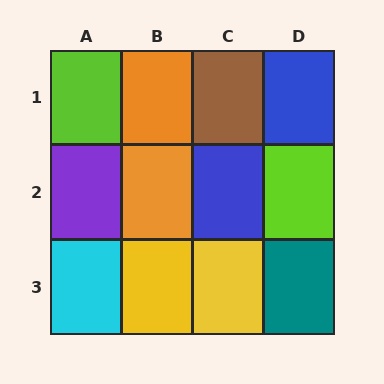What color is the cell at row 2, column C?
Blue.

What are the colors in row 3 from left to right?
Cyan, yellow, yellow, teal.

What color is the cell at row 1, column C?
Brown.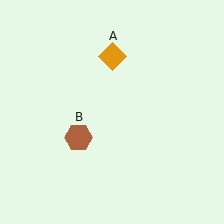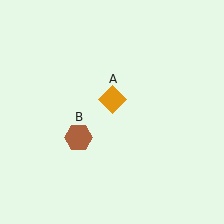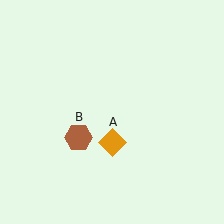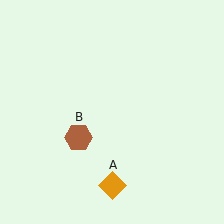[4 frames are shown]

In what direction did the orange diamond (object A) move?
The orange diamond (object A) moved down.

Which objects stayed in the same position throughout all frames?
Brown hexagon (object B) remained stationary.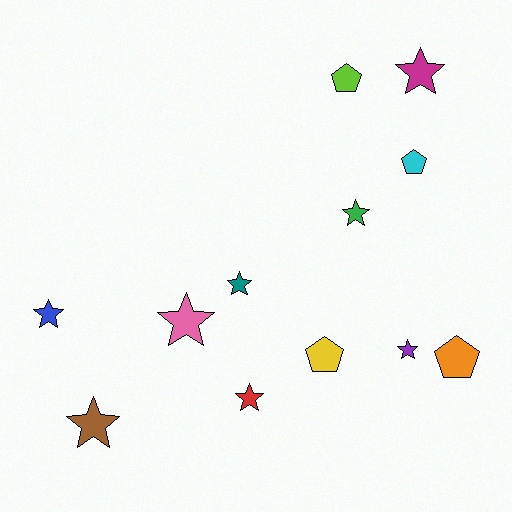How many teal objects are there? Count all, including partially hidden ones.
There is 1 teal object.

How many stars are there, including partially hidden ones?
There are 8 stars.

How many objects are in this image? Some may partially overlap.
There are 12 objects.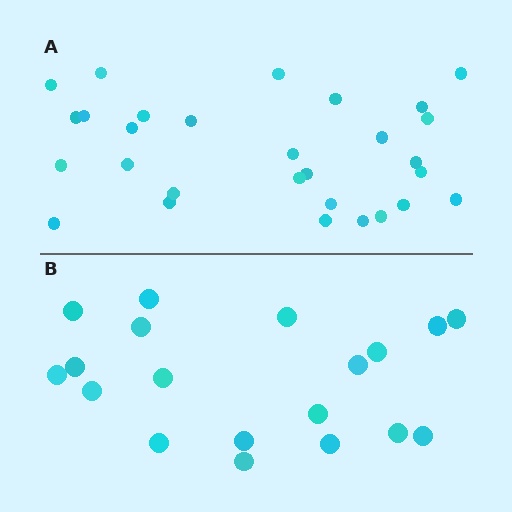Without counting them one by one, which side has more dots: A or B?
Region A (the top region) has more dots.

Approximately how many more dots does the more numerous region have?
Region A has roughly 10 or so more dots than region B.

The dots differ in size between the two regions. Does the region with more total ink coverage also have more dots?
No. Region B has more total ink coverage because its dots are larger, but region A actually contains more individual dots. Total area can be misleading — the number of items is what matters here.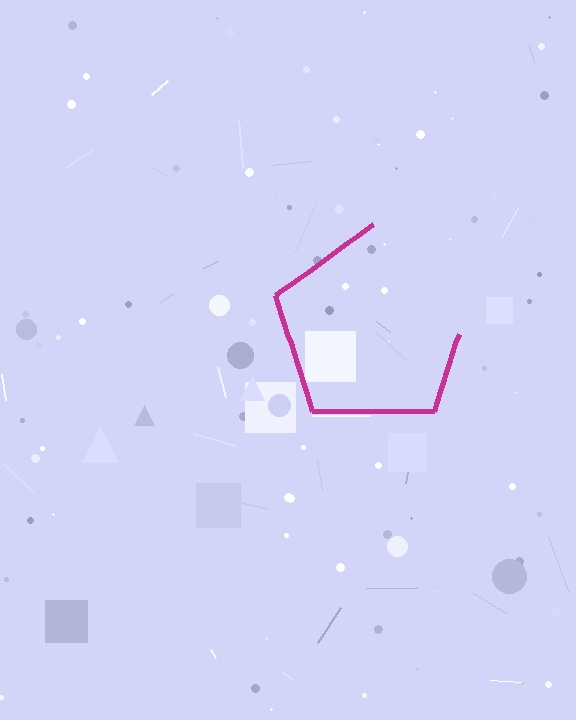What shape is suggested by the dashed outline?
The dashed outline suggests a pentagon.